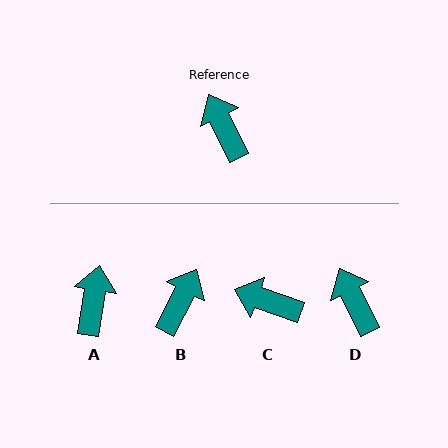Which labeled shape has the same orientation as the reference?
D.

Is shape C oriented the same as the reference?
No, it is off by about 45 degrees.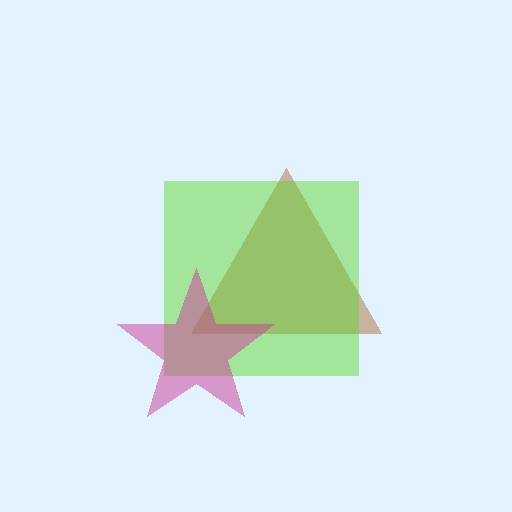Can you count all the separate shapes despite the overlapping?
Yes, there are 3 separate shapes.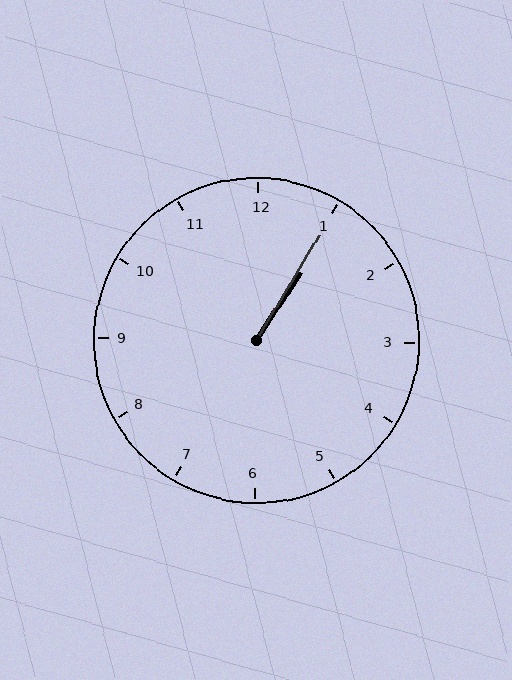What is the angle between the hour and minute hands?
Approximately 2 degrees.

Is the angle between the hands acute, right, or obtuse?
It is acute.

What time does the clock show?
1:05.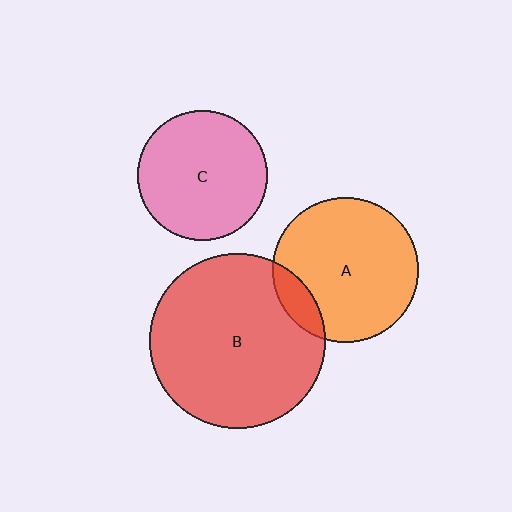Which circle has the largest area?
Circle B (red).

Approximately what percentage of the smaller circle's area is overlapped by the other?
Approximately 10%.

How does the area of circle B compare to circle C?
Approximately 1.8 times.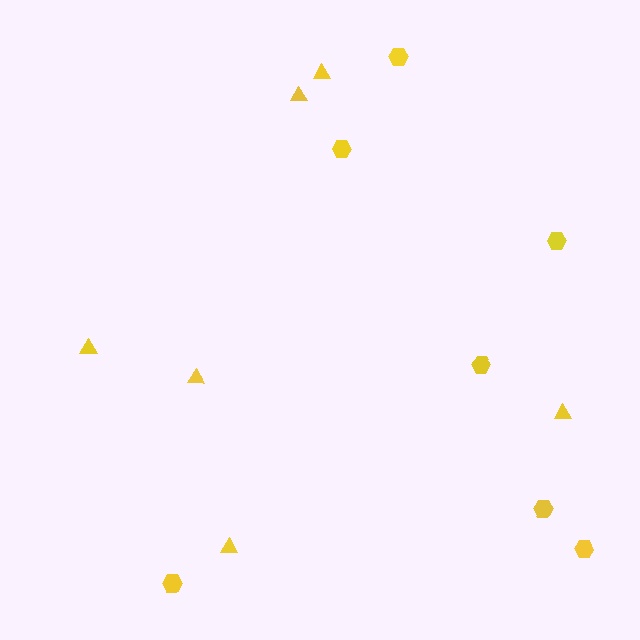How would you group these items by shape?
There are 2 groups: one group of hexagons (7) and one group of triangles (6).